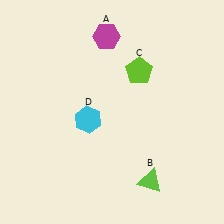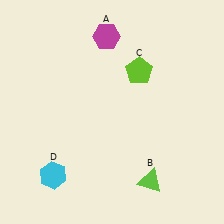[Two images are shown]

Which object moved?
The cyan hexagon (D) moved down.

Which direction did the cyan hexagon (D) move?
The cyan hexagon (D) moved down.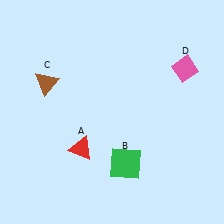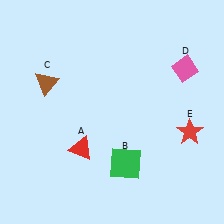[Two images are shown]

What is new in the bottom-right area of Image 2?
A red star (E) was added in the bottom-right area of Image 2.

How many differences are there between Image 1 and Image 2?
There is 1 difference between the two images.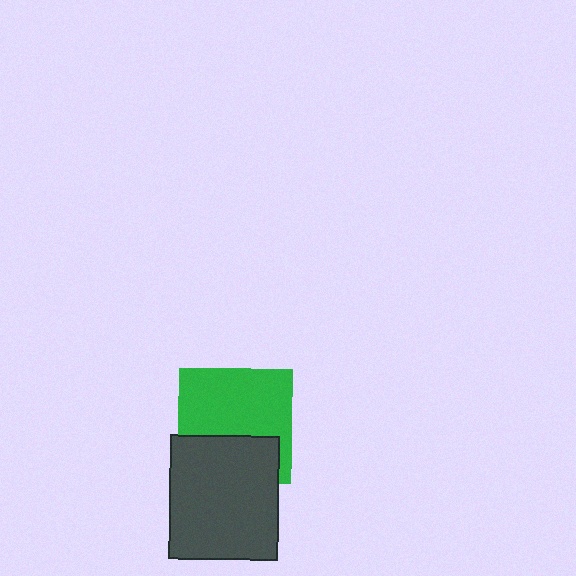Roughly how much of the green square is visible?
About half of it is visible (roughly 62%).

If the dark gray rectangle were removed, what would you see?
You would see the complete green square.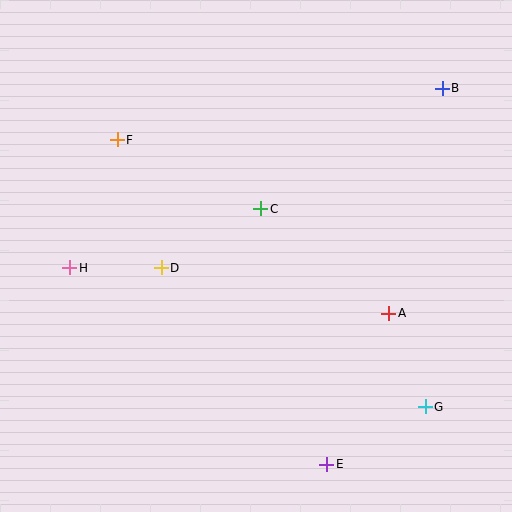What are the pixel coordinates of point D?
Point D is at (161, 268).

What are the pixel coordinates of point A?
Point A is at (389, 313).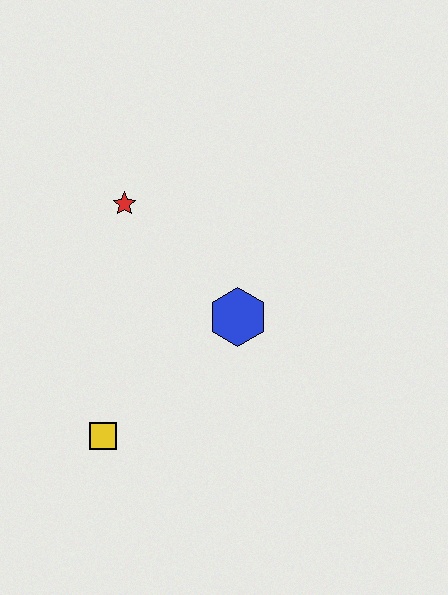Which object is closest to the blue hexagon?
The red star is closest to the blue hexagon.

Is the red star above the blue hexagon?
Yes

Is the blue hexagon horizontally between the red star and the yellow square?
No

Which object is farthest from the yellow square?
The red star is farthest from the yellow square.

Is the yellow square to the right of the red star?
No